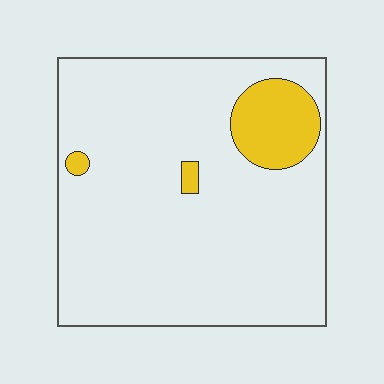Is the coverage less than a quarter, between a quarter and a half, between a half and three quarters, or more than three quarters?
Less than a quarter.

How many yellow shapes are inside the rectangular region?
3.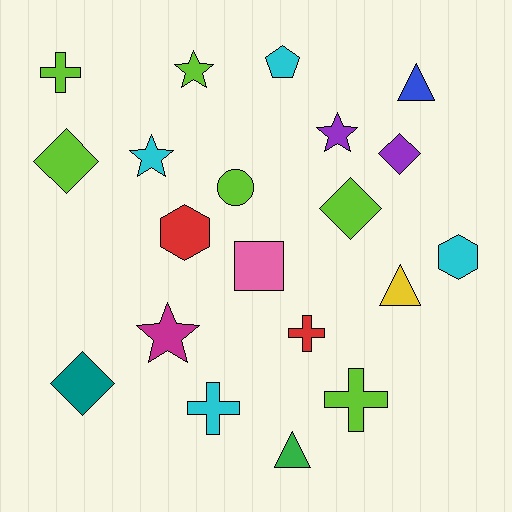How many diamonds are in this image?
There are 4 diamonds.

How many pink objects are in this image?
There is 1 pink object.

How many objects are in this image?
There are 20 objects.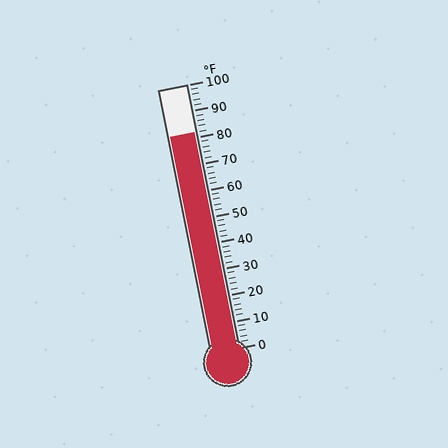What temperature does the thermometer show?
The thermometer shows approximately 82°F.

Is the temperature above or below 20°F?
The temperature is above 20°F.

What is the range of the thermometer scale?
The thermometer scale ranges from 0°F to 100°F.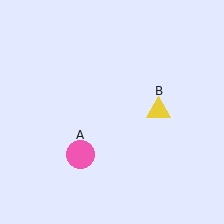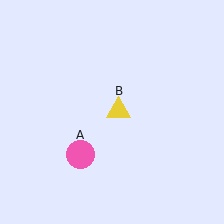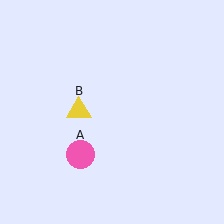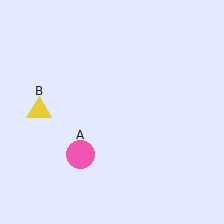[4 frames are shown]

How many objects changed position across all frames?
1 object changed position: yellow triangle (object B).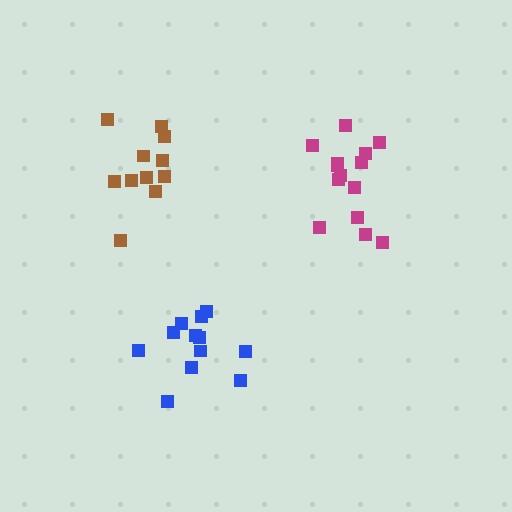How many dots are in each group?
Group 1: 12 dots, Group 2: 14 dots, Group 3: 11 dots (37 total).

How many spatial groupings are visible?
There are 3 spatial groupings.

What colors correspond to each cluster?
The clusters are colored: blue, magenta, brown.